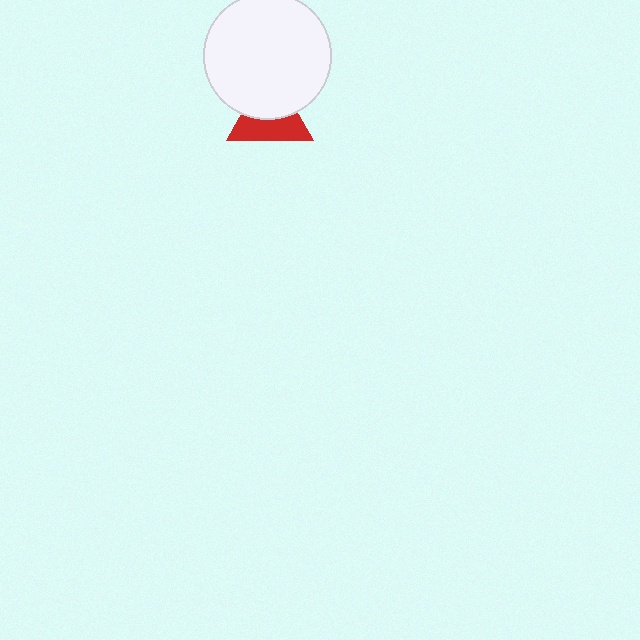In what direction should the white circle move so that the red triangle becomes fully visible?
The white circle should move up. That is the shortest direction to clear the overlap and leave the red triangle fully visible.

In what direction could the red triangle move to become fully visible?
The red triangle could move down. That would shift it out from behind the white circle entirely.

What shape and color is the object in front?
The object in front is a white circle.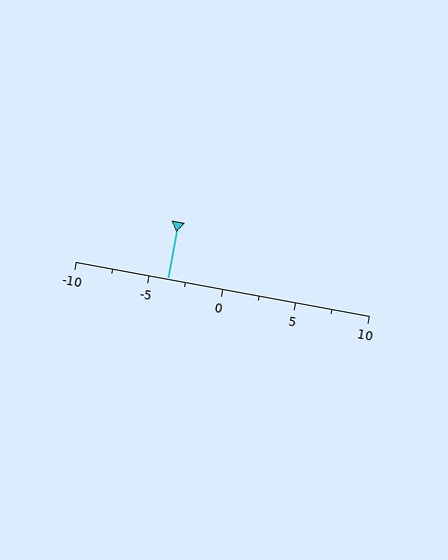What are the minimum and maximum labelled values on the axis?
The axis runs from -10 to 10.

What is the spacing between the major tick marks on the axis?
The major ticks are spaced 5 apart.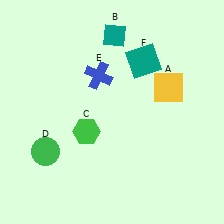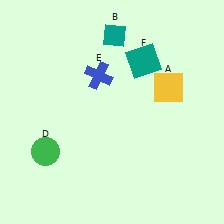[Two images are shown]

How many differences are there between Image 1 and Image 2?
There is 1 difference between the two images.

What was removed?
The green hexagon (C) was removed in Image 2.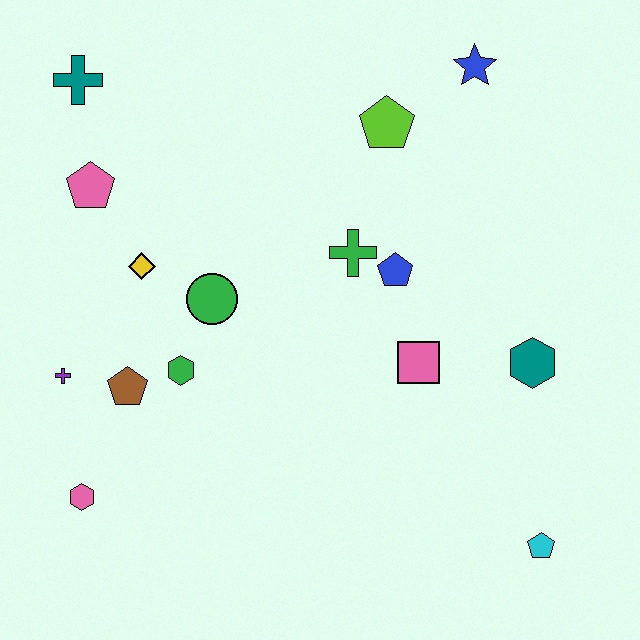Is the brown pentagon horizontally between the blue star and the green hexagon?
No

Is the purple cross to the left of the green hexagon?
Yes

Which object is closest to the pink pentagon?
The yellow diamond is closest to the pink pentagon.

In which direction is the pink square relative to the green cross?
The pink square is below the green cross.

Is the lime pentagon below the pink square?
No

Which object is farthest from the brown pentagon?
The blue star is farthest from the brown pentagon.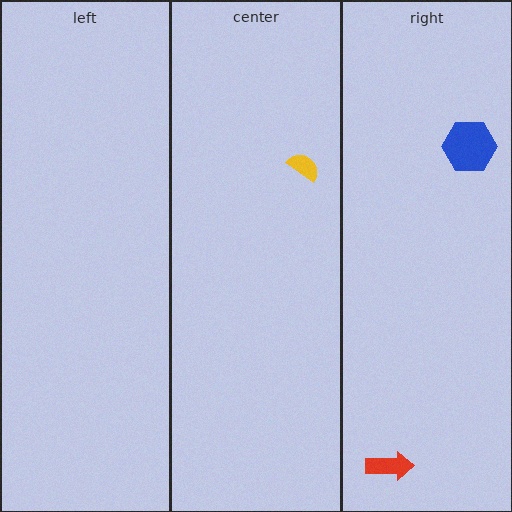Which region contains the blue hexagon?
The right region.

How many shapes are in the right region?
2.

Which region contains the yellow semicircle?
The center region.